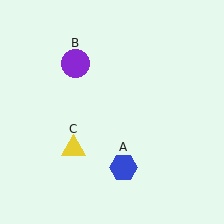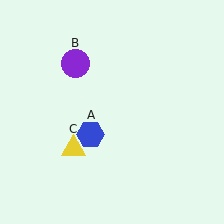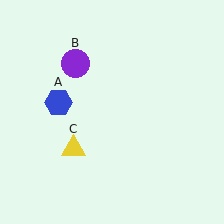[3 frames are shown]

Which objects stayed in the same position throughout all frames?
Purple circle (object B) and yellow triangle (object C) remained stationary.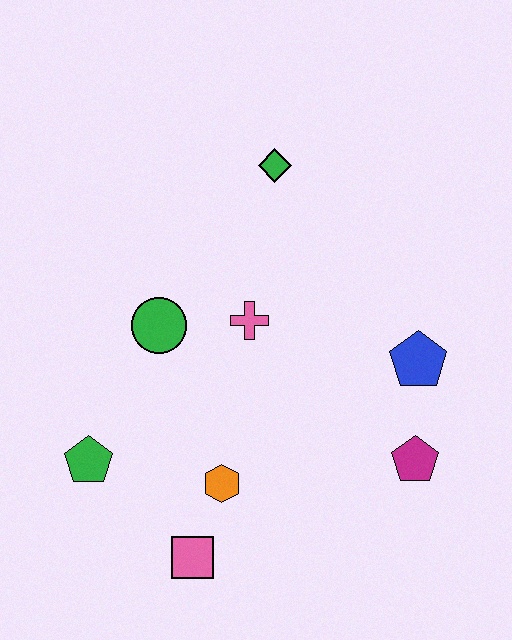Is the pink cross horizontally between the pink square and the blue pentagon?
Yes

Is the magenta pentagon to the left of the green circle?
No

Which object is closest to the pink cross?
The green circle is closest to the pink cross.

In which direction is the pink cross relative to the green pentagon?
The pink cross is to the right of the green pentagon.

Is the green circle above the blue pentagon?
Yes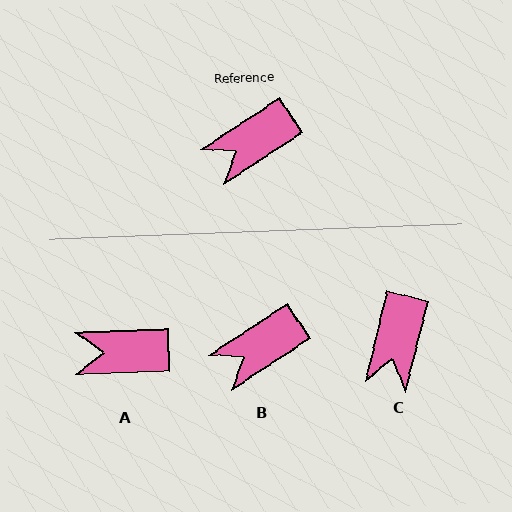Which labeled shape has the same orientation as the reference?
B.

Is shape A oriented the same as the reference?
No, it is off by about 32 degrees.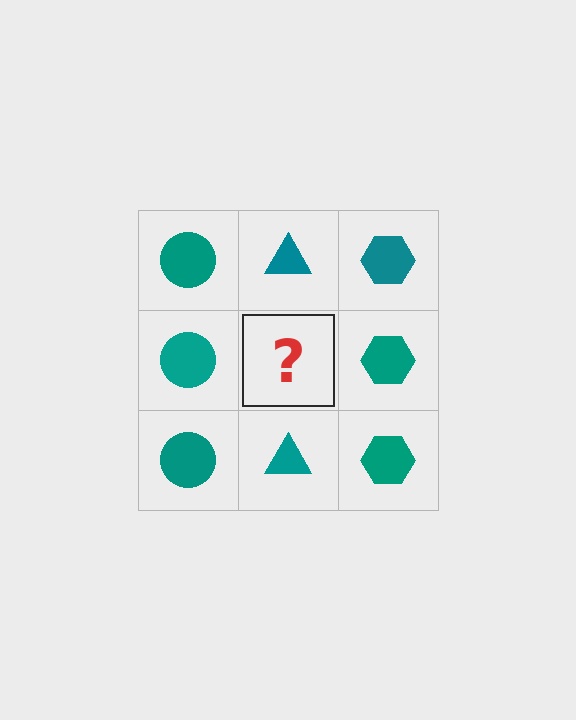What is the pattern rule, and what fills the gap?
The rule is that each column has a consistent shape. The gap should be filled with a teal triangle.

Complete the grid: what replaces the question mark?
The question mark should be replaced with a teal triangle.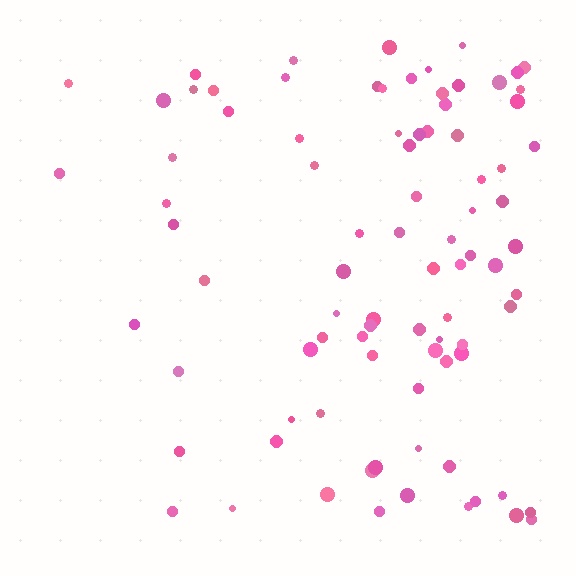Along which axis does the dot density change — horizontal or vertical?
Horizontal.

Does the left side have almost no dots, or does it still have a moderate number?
Still a moderate number, just noticeably fewer than the right.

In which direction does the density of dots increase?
From left to right, with the right side densest.